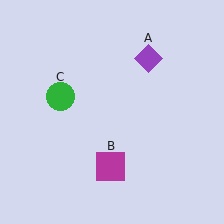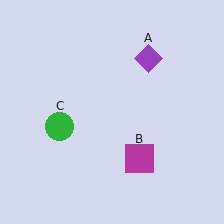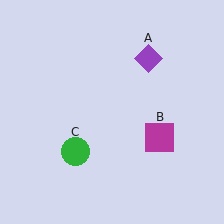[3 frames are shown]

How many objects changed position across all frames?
2 objects changed position: magenta square (object B), green circle (object C).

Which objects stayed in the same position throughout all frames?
Purple diamond (object A) remained stationary.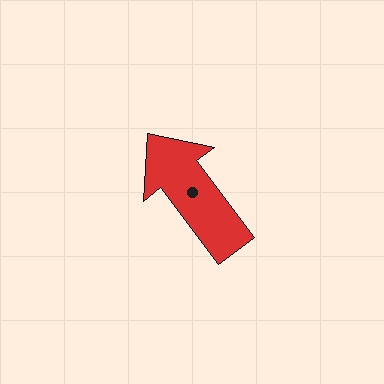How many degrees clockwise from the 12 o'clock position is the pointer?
Approximately 323 degrees.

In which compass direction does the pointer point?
Northwest.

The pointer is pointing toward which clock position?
Roughly 11 o'clock.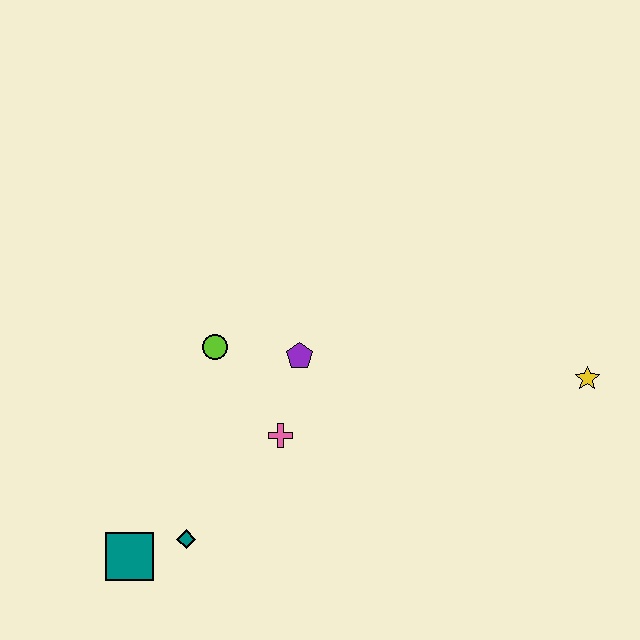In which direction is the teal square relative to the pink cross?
The teal square is to the left of the pink cross.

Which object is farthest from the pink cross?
The yellow star is farthest from the pink cross.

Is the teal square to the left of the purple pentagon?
Yes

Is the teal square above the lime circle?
No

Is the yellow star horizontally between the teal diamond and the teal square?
No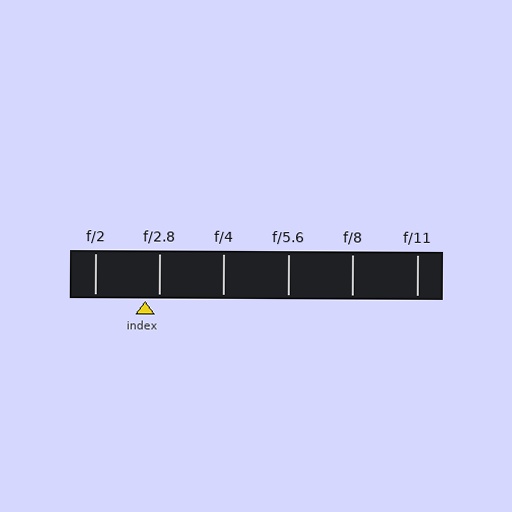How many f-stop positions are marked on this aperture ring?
There are 6 f-stop positions marked.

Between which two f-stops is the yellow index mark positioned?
The index mark is between f/2 and f/2.8.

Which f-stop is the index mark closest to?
The index mark is closest to f/2.8.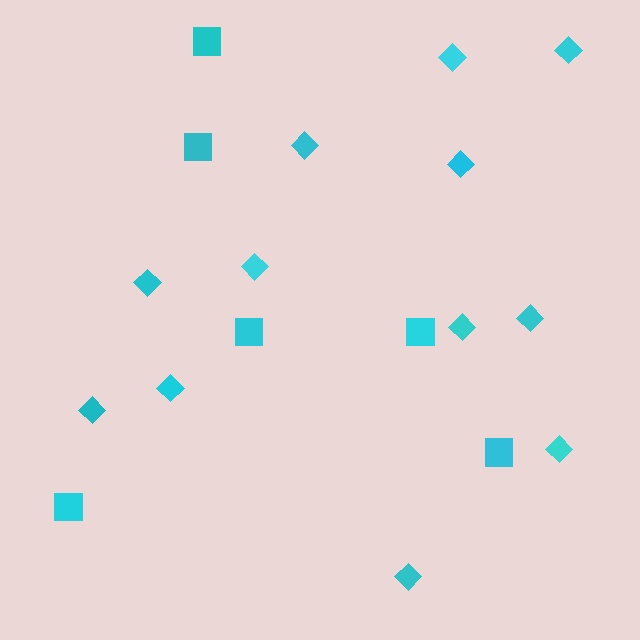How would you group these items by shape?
There are 2 groups: one group of diamonds (12) and one group of squares (6).